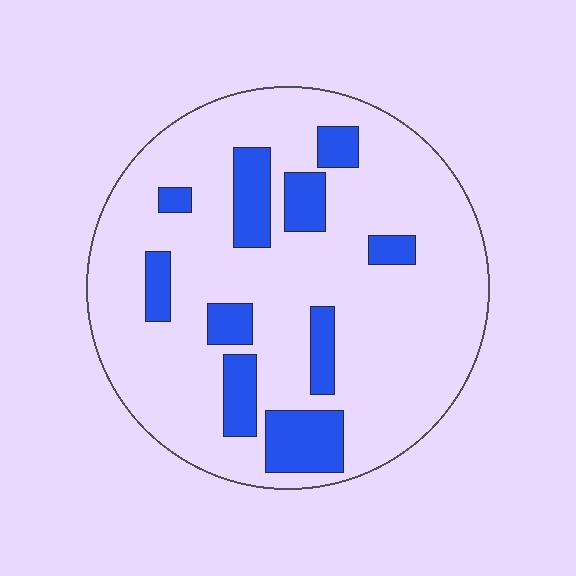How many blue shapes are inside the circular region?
10.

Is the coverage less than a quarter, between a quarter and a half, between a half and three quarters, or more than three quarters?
Less than a quarter.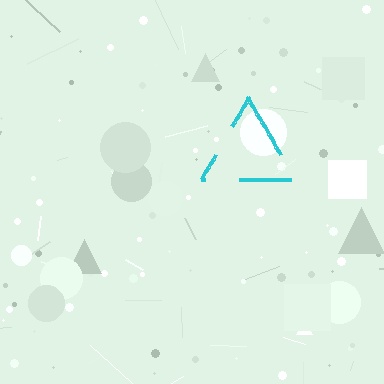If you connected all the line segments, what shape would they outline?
They would outline a triangle.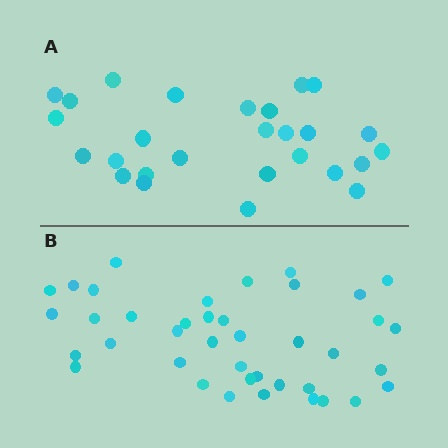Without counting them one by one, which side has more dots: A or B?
Region B (the bottom region) has more dots.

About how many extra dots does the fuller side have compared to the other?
Region B has approximately 15 more dots than region A.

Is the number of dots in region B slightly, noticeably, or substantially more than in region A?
Region B has substantially more. The ratio is roughly 1.5 to 1.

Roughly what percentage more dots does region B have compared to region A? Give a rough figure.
About 50% more.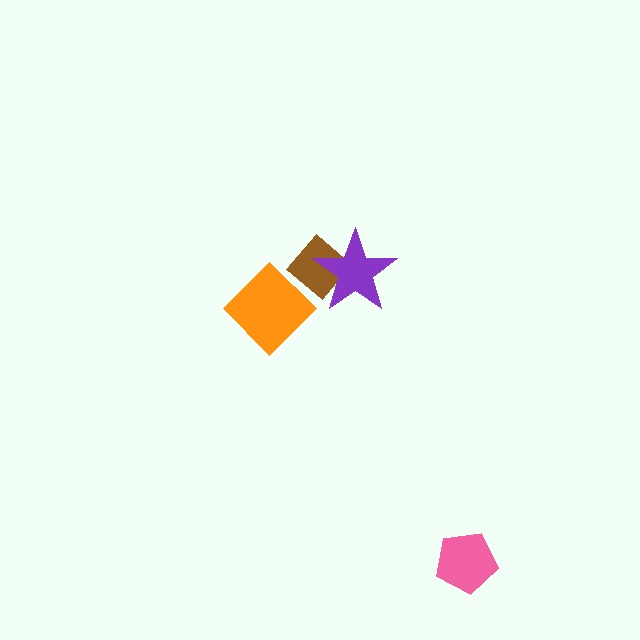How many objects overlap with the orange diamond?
1 object overlaps with the orange diamond.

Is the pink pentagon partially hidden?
No, no other shape covers it.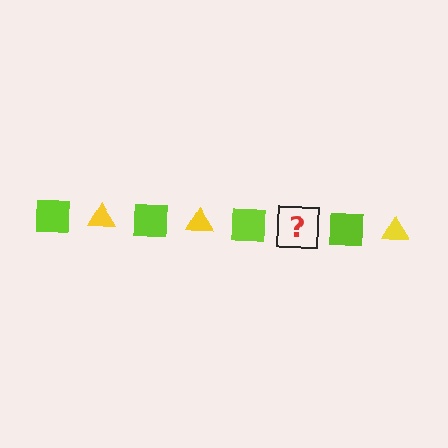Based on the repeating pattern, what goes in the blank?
The blank should be a yellow triangle.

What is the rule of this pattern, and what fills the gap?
The rule is that the pattern alternates between lime square and yellow triangle. The gap should be filled with a yellow triangle.